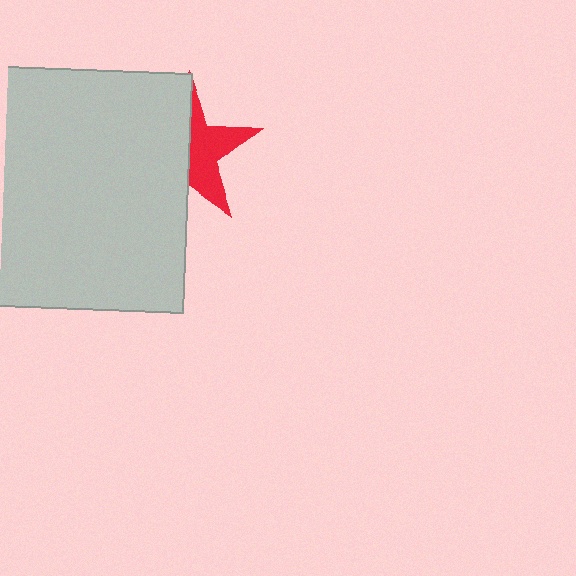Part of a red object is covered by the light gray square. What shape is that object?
It is a star.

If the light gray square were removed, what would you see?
You would see the complete red star.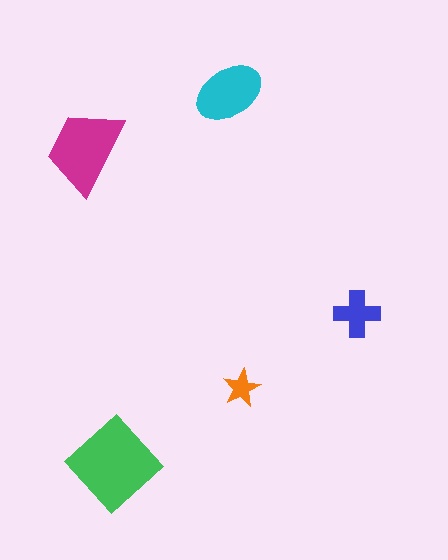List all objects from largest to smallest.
The green diamond, the magenta trapezoid, the cyan ellipse, the blue cross, the orange star.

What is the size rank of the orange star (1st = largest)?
5th.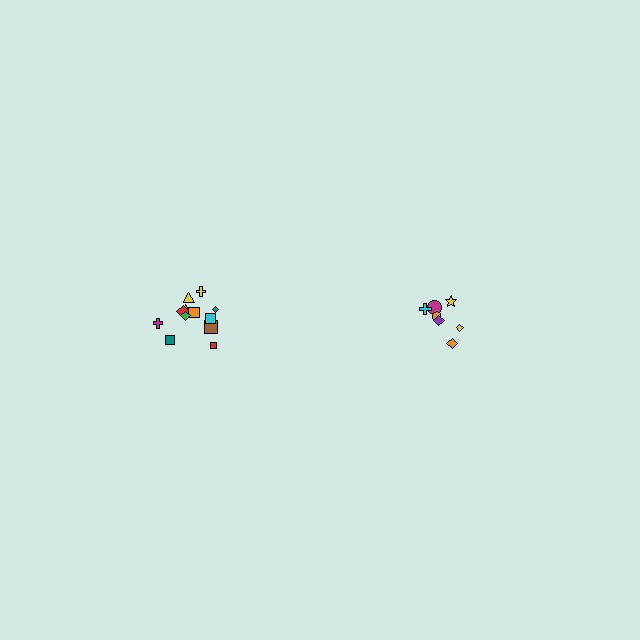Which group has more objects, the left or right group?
The left group.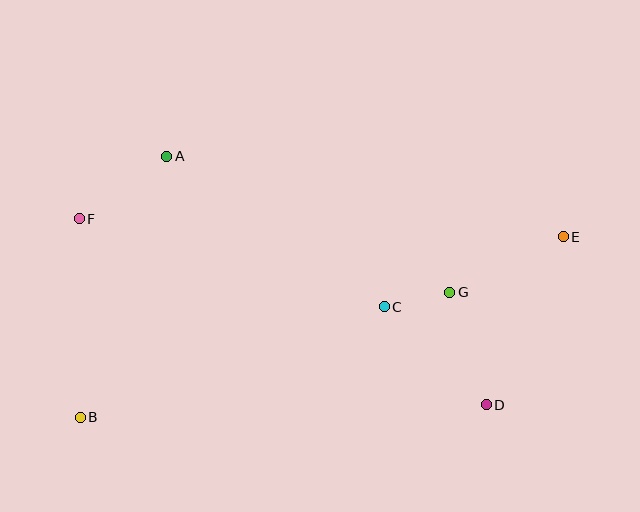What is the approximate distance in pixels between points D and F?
The distance between D and F is approximately 447 pixels.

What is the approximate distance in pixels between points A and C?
The distance between A and C is approximately 264 pixels.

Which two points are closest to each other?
Points C and G are closest to each other.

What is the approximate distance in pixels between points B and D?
The distance between B and D is approximately 406 pixels.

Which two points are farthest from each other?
Points B and E are farthest from each other.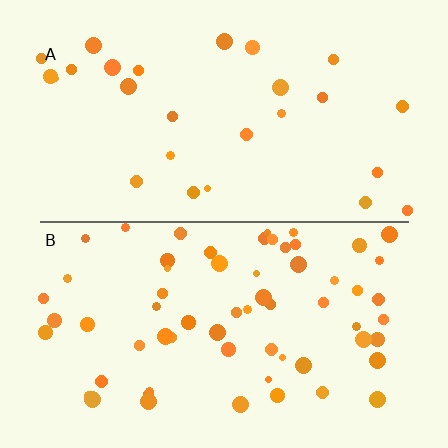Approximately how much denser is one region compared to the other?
Approximately 2.4× — region B over region A.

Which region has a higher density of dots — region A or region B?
B (the bottom).